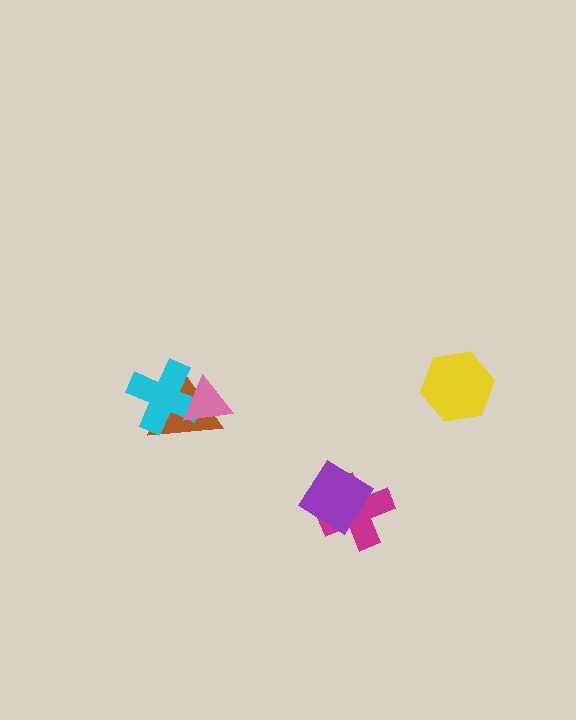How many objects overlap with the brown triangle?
2 objects overlap with the brown triangle.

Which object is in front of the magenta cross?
The purple diamond is in front of the magenta cross.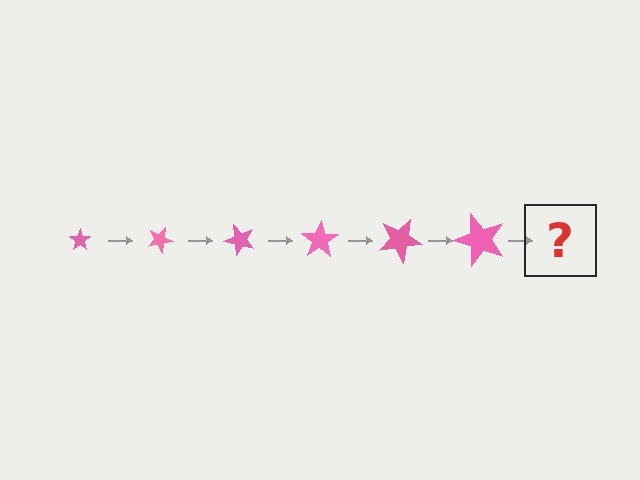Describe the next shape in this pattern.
It should be a star, larger than the previous one and rotated 150 degrees from the start.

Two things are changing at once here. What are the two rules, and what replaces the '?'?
The two rules are that the star grows larger each step and it rotates 25 degrees each step. The '?' should be a star, larger than the previous one and rotated 150 degrees from the start.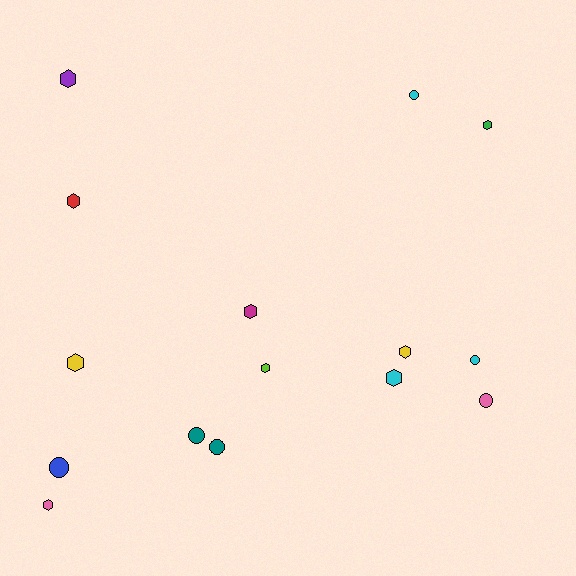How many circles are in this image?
There are 6 circles.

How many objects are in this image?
There are 15 objects.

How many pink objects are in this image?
There are 2 pink objects.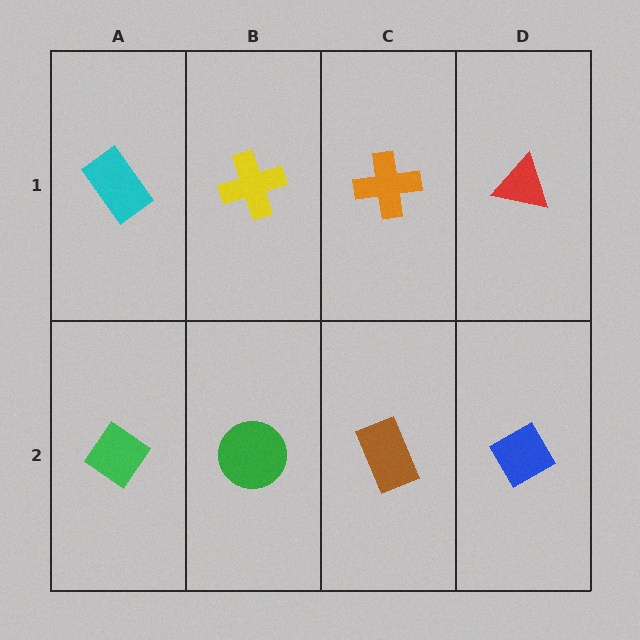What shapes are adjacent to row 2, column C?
An orange cross (row 1, column C), a green circle (row 2, column B), a blue diamond (row 2, column D).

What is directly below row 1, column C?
A brown rectangle.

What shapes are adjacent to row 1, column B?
A green circle (row 2, column B), a cyan rectangle (row 1, column A), an orange cross (row 1, column C).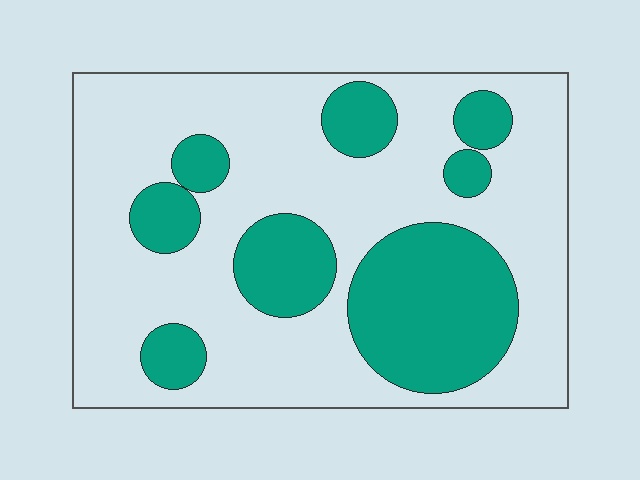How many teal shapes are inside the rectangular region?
8.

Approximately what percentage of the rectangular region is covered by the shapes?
Approximately 30%.